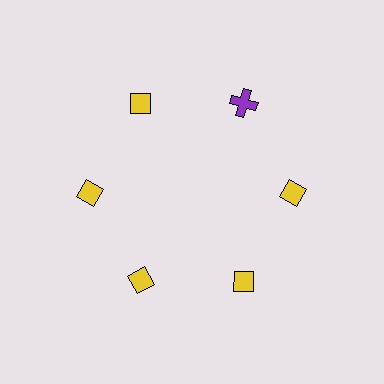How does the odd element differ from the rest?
It differs in both color (purple instead of yellow) and shape (cross instead of diamond).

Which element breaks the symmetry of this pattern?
The purple cross at roughly the 1 o'clock position breaks the symmetry. All other shapes are yellow diamonds.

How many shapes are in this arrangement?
There are 6 shapes arranged in a ring pattern.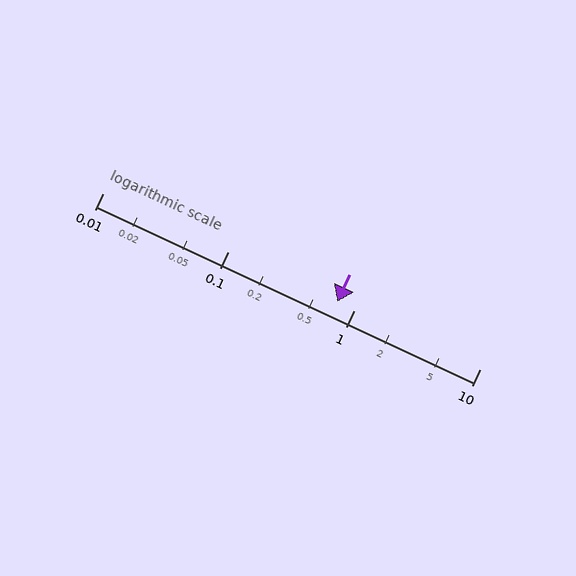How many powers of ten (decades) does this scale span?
The scale spans 3 decades, from 0.01 to 10.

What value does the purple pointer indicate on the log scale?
The pointer indicates approximately 0.73.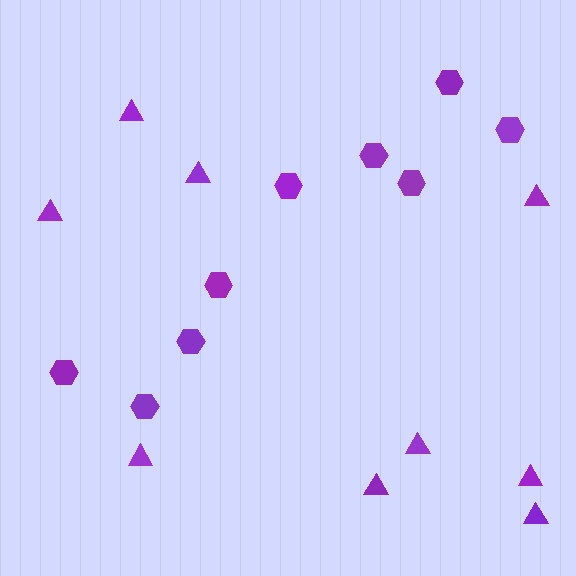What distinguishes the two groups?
There are 2 groups: one group of triangles (9) and one group of hexagons (9).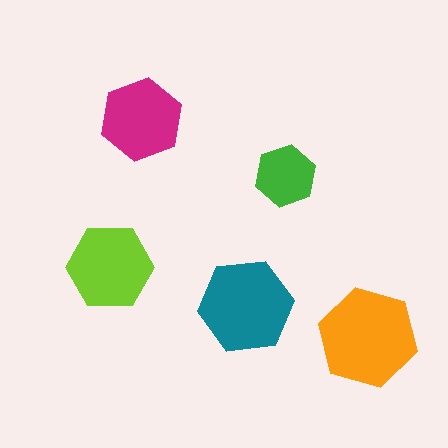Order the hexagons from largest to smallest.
the orange one, the teal one, the lime one, the magenta one, the green one.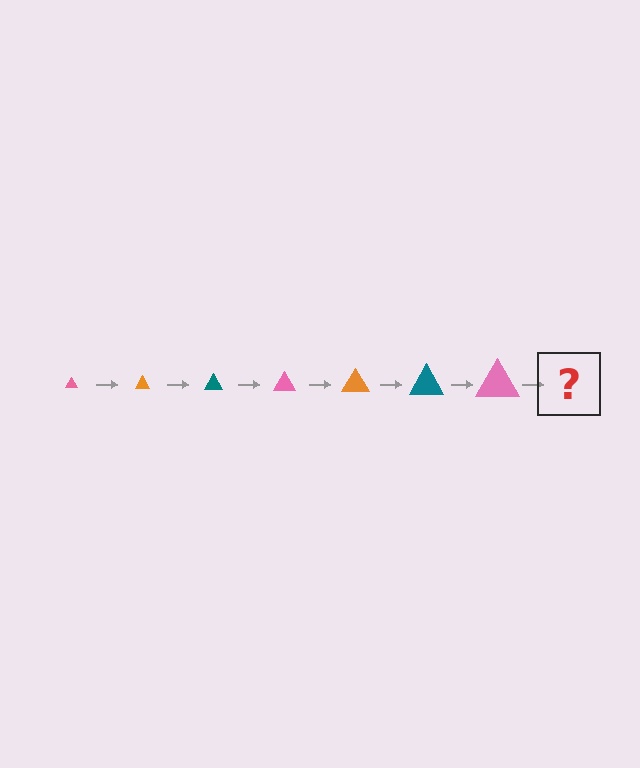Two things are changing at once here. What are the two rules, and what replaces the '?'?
The two rules are that the triangle grows larger each step and the color cycles through pink, orange, and teal. The '?' should be an orange triangle, larger than the previous one.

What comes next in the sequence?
The next element should be an orange triangle, larger than the previous one.